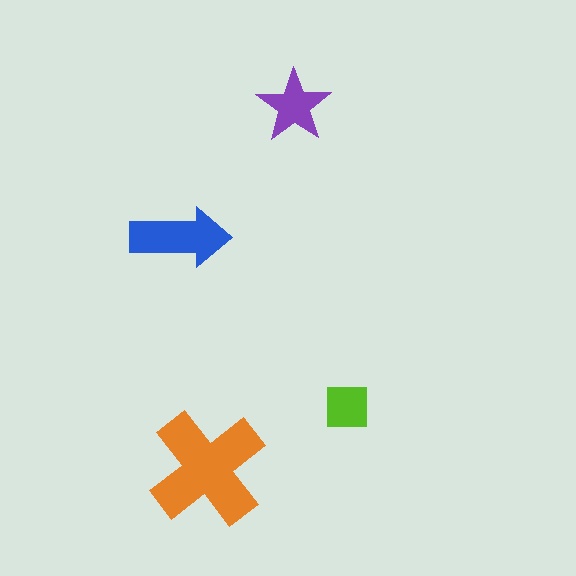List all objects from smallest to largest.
The lime square, the purple star, the blue arrow, the orange cross.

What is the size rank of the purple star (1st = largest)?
3rd.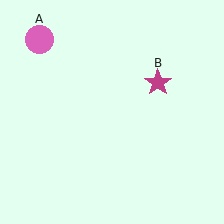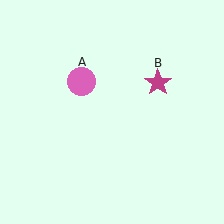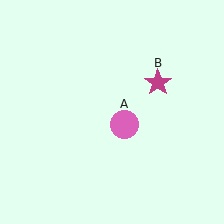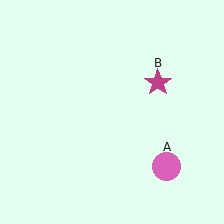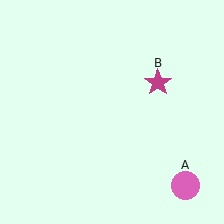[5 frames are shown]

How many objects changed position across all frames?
1 object changed position: pink circle (object A).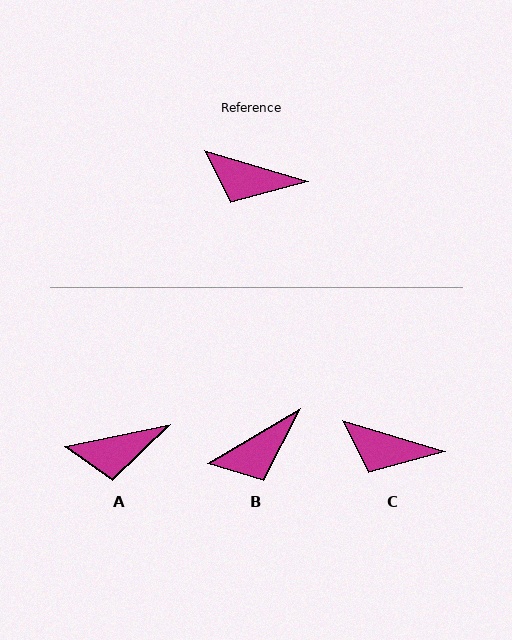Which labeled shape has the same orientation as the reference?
C.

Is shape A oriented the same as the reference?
No, it is off by about 28 degrees.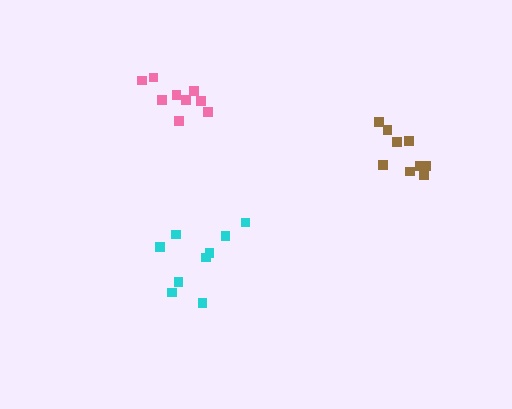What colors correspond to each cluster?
The clusters are colored: brown, cyan, pink.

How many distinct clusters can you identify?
There are 3 distinct clusters.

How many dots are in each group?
Group 1: 9 dots, Group 2: 9 dots, Group 3: 9 dots (27 total).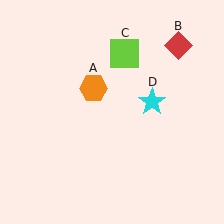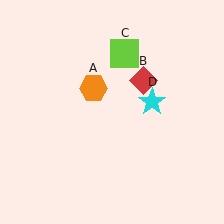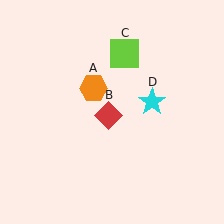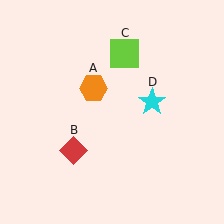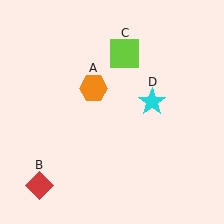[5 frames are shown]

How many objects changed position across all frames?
1 object changed position: red diamond (object B).